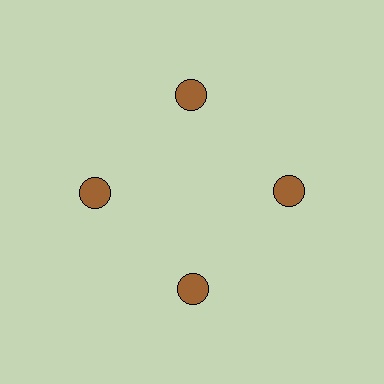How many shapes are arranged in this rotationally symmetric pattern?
There are 4 shapes, arranged in 4 groups of 1.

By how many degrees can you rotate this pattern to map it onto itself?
The pattern maps onto itself every 90 degrees of rotation.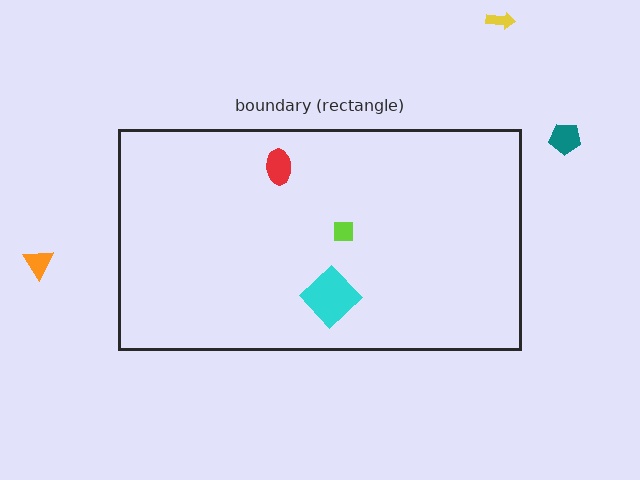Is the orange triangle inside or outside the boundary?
Outside.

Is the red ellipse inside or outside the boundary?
Inside.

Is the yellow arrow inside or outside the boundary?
Outside.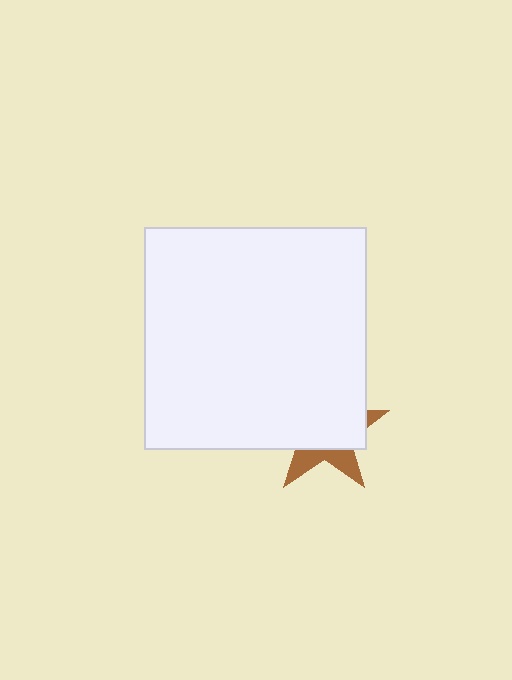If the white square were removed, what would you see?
You would see the complete brown star.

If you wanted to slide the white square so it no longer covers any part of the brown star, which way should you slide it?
Slide it up — that is the most direct way to separate the two shapes.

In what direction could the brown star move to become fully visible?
The brown star could move down. That would shift it out from behind the white square entirely.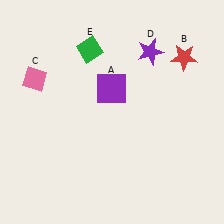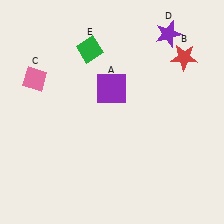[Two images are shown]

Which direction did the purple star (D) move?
The purple star (D) moved right.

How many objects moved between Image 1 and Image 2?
1 object moved between the two images.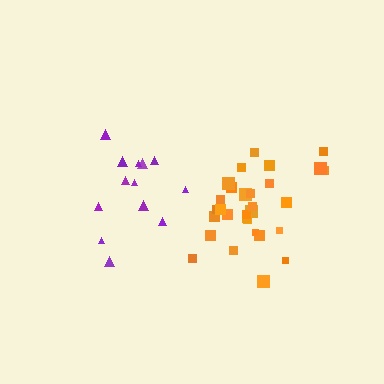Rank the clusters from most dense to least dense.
orange, purple.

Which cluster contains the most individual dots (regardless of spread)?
Orange (30).